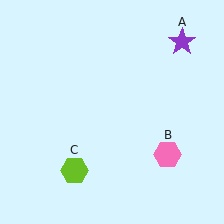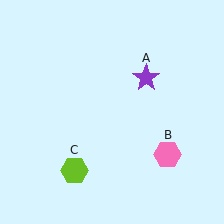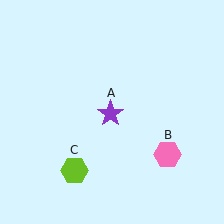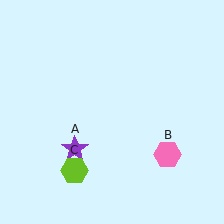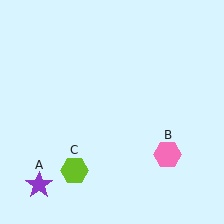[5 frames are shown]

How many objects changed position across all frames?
1 object changed position: purple star (object A).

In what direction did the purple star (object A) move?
The purple star (object A) moved down and to the left.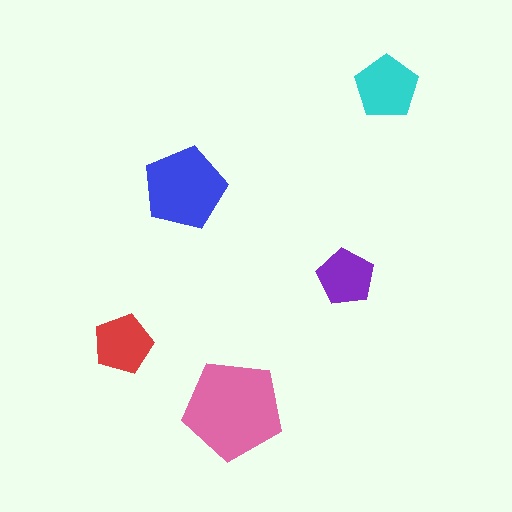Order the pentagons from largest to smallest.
the pink one, the blue one, the cyan one, the red one, the purple one.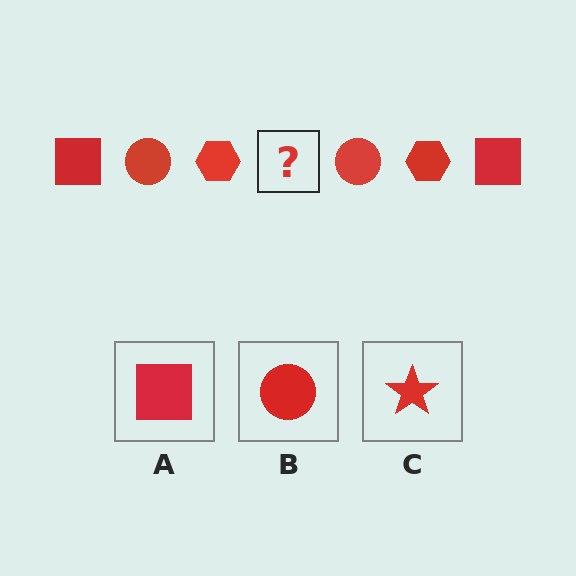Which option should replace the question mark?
Option A.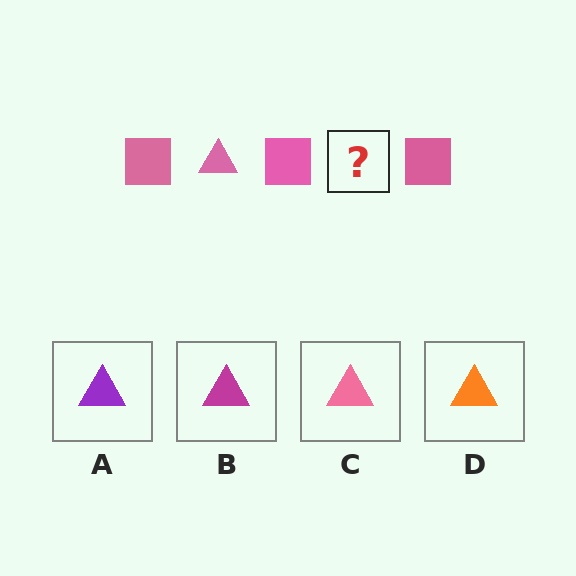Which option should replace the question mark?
Option C.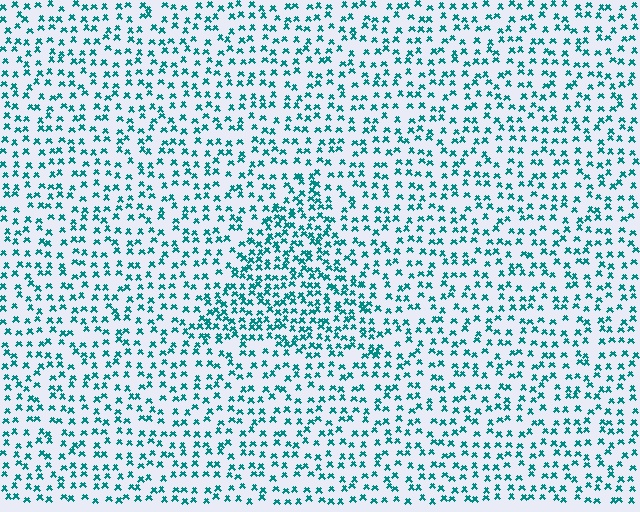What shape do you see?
I see a triangle.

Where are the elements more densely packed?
The elements are more densely packed inside the triangle boundary.